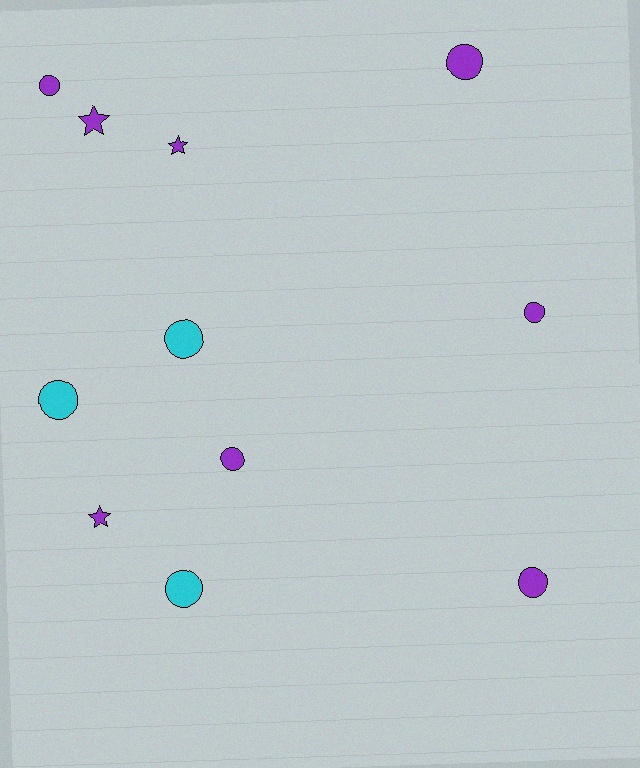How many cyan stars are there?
There are no cyan stars.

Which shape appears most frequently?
Circle, with 8 objects.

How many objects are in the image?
There are 11 objects.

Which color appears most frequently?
Purple, with 8 objects.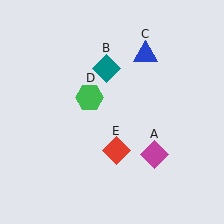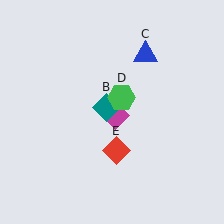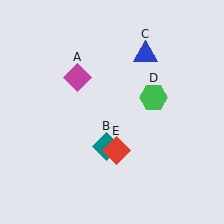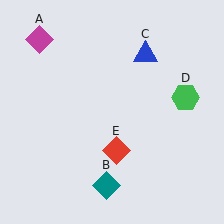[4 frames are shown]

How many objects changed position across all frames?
3 objects changed position: magenta diamond (object A), teal diamond (object B), green hexagon (object D).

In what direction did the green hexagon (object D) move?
The green hexagon (object D) moved right.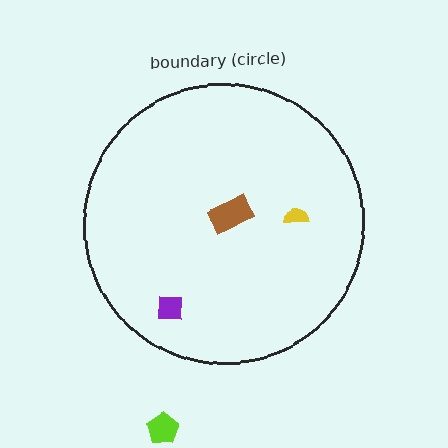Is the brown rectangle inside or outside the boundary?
Inside.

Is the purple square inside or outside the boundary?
Inside.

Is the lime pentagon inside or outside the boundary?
Outside.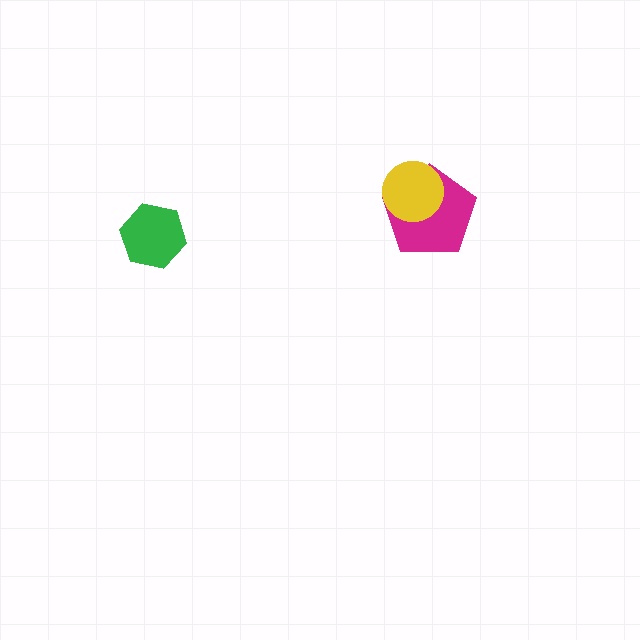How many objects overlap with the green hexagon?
0 objects overlap with the green hexagon.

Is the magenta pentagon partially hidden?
Yes, it is partially covered by another shape.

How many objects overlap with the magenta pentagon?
1 object overlaps with the magenta pentagon.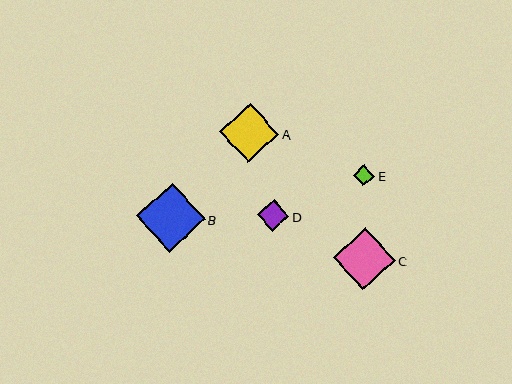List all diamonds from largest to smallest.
From largest to smallest: B, C, A, D, E.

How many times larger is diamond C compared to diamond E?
Diamond C is approximately 2.9 times the size of diamond E.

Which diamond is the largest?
Diamond B is the largest with a size of approximately 68 pixels.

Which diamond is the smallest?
Diamond E is the smallest with a size of approximately 22 pixels.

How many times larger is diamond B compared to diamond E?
Diamond B is approximately 3.2 times the size of diamond E.